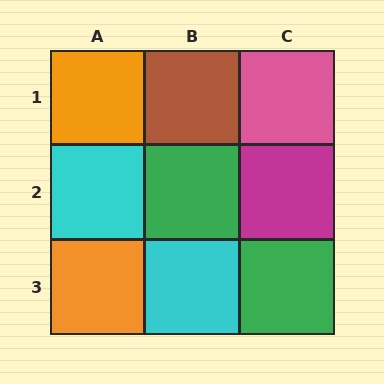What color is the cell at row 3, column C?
Green.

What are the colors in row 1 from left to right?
Orange, brown, pink.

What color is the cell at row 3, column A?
Orange.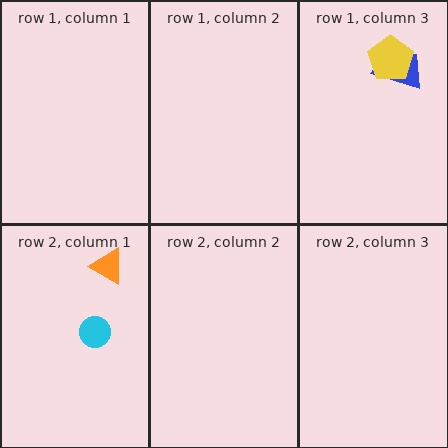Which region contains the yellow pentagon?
The row 1, column 3 region.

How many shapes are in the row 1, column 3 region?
2.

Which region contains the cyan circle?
The row 2, column 1 region.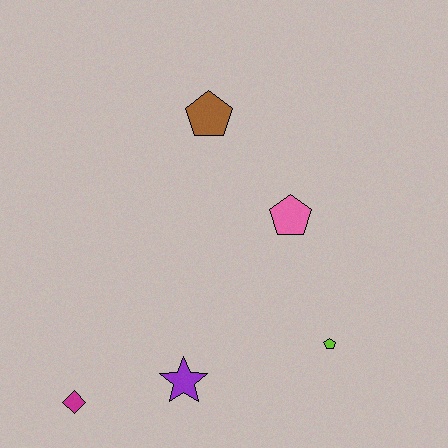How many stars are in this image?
There is 1 star.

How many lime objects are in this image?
There is 1 lime object.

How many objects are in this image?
There are 5 objects.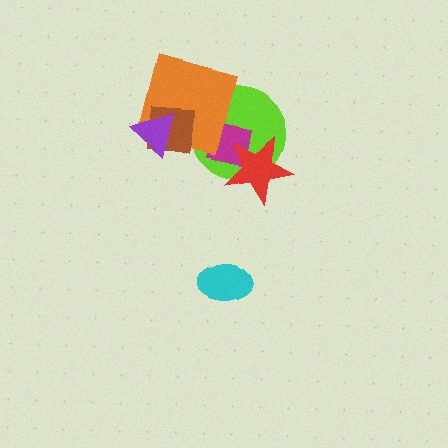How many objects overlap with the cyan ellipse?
0 objects overlap with the cyan ellipse.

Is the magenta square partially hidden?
Yes, it is partially covered by another shape.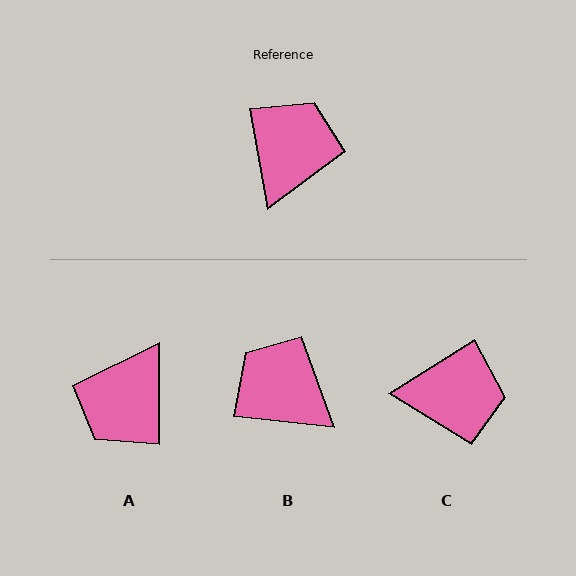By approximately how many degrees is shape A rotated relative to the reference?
Approximately 170 degrees counter-clockwise.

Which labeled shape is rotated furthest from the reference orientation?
A, about 170 degrees away.